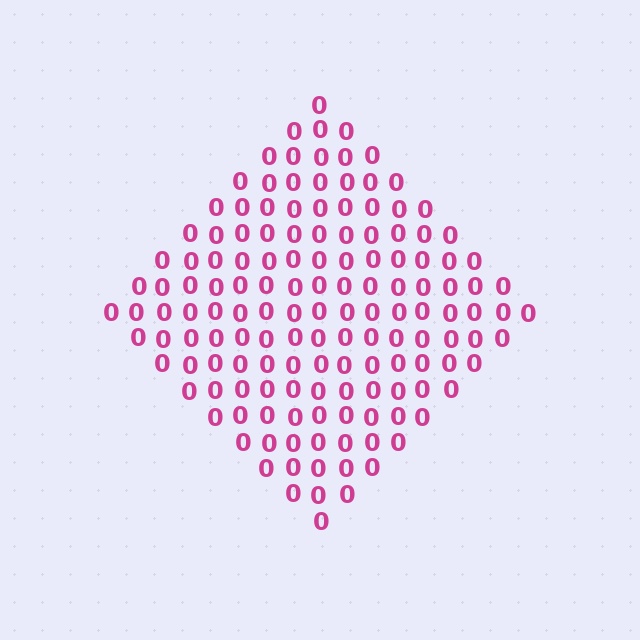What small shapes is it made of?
It is made of small digit 0's.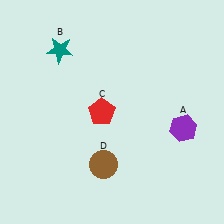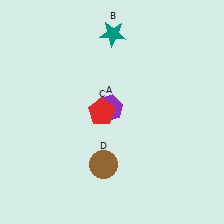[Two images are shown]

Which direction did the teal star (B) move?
The teal star (B) moved right.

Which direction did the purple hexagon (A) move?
The purple hexagon (A) moved left.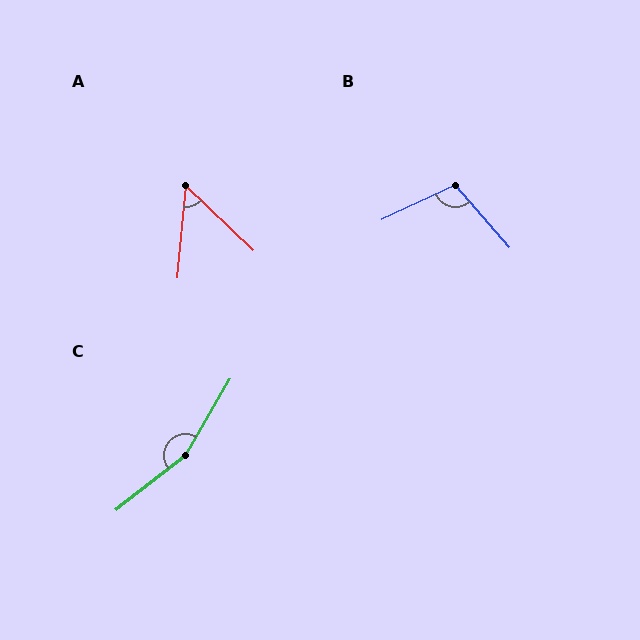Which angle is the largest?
C, at approximately 159 degrees.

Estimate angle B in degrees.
Approximately 106 degrees.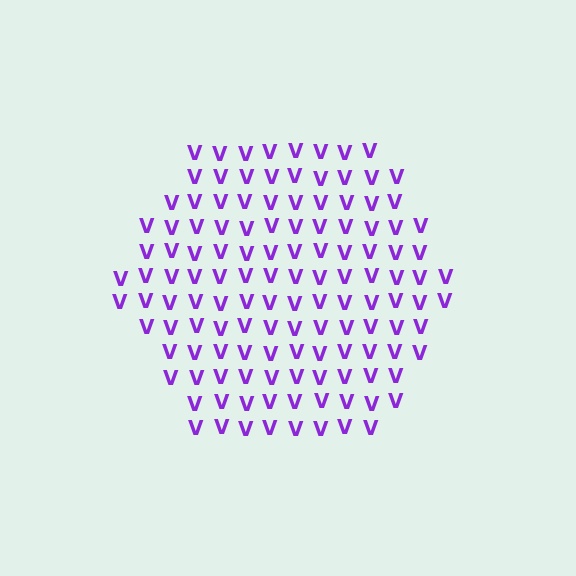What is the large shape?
The large shape is a hexagon.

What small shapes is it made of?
It is made of small letter V's.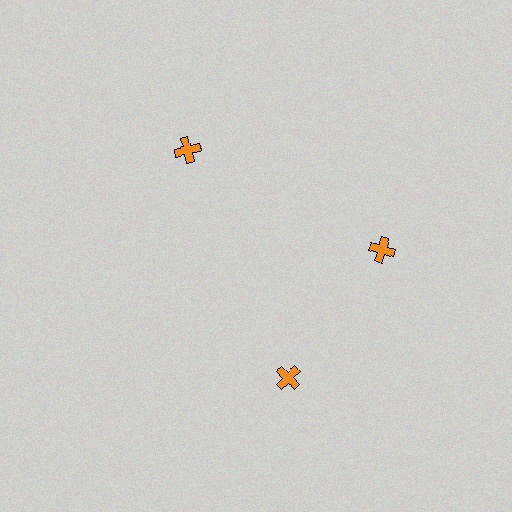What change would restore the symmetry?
The symmetry would be restored by rotating it back into even spacing with its neighbors so that all 3 crosses sit at equal angles and equal distance from the center.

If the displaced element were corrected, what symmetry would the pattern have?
It would have 3-fold rotational symmetry — the pattern would map onto itself every 120 degrees.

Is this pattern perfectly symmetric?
No. The 3 orange crosses are arranged in a ring, but one element near the 7 o'clock position is rotated out of alignment along the ring, breaking the 3-fold rotational symmetry.